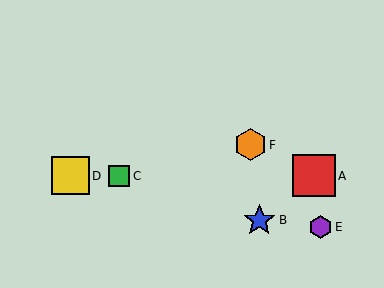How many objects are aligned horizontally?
3 objects (A, C, D) are aligned horizontally.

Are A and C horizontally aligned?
Yes, both are at y≈176.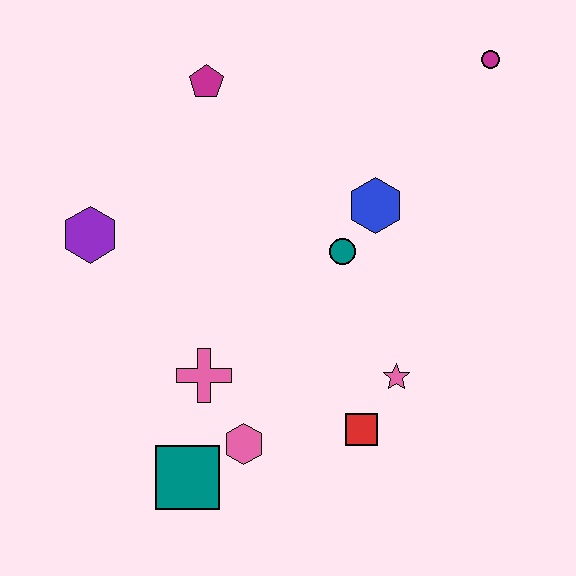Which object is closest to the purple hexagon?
The pink cross is closest to the purple hexagon.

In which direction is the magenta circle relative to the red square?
The magenta circle is above the red square.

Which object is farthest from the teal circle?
The teal square is farthest from the teal circle.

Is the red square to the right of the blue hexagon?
No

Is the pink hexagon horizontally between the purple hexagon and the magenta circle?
Yes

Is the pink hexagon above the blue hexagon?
No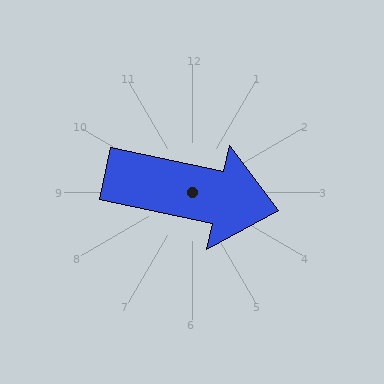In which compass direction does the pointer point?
East.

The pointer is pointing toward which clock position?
Roughly 3 o'clock.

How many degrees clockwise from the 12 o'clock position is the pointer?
Approximately 102 degrees.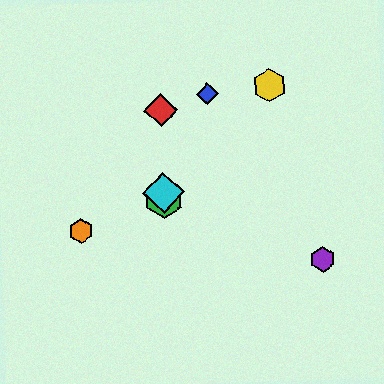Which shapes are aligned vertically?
The red diamond, the green hexagon, the cyan diamond are aligned vertically.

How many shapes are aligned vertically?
3 shapes (the red diamond, the green hexagon, the cyan diamond) are aligned vertically.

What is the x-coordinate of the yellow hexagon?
The yellow hexagon is at x≈269.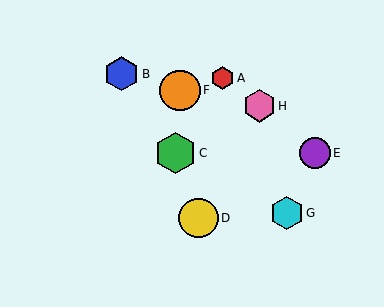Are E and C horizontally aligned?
Yes, both are at y≈153.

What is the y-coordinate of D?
Object D is at y≈218.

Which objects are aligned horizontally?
Objects C, E are aligned horizontally.